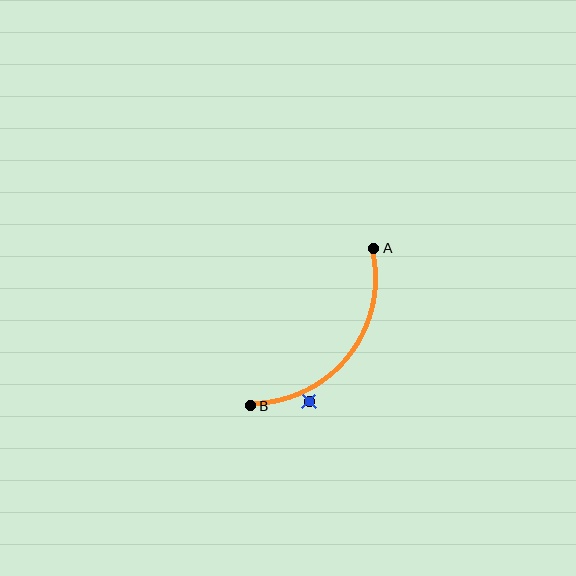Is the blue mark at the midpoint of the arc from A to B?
No — the blue mark does not lie on the arc at all. It sits slightly outside the curve.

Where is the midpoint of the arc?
The arc midpoint is the point on the curve farthest from the straight line joining A and B. It sits below and to the right of that line.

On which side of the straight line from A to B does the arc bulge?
The arc bulges below and to the right of the straight line connecting A and B.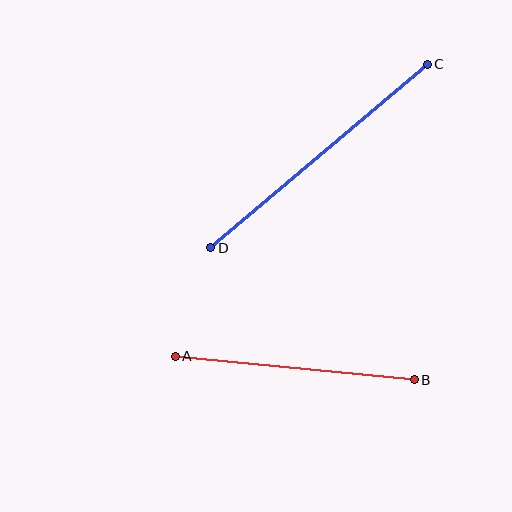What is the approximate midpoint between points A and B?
The midpoint is at approximately (295, 368) pixels.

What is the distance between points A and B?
The distance is approximately 240 pixels.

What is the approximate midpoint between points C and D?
The midpoint is at approximately (319, 156) pixels.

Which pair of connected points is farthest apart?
Points C and D are farthest apart.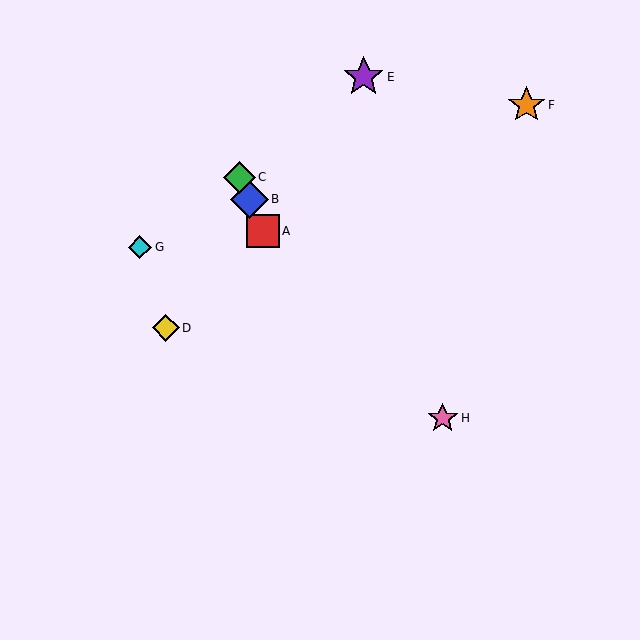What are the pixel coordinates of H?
Object H is at (443, 418).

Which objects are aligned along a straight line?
Objects A, B, C are aligned along a straight line.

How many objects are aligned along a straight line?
3 objects (A, B, C) are aligned along a straight line.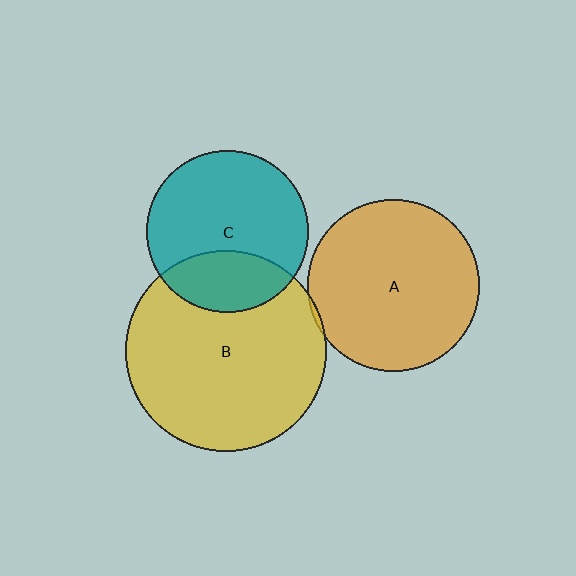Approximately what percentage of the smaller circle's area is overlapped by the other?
Approximately 30%.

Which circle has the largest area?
Circle B (yellow).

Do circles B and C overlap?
Yes.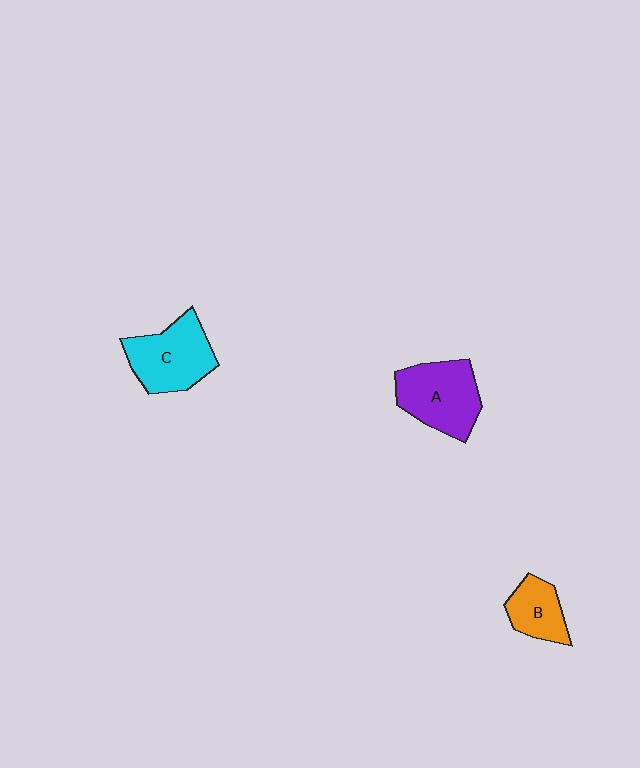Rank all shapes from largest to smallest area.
From largest to smallest: A (purple), C (cyan), B (orange).